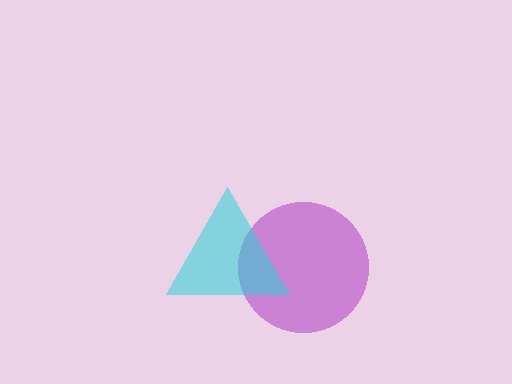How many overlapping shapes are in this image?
There are 2 overlapping shapes in the image.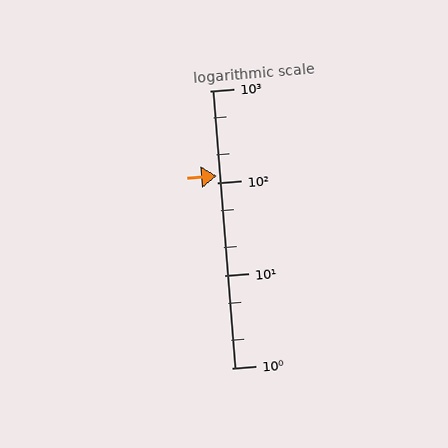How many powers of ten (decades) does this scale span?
The scale spans 3 decades, from 1 to 1000.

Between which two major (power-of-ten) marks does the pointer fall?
The pointer is between 100 and 1000.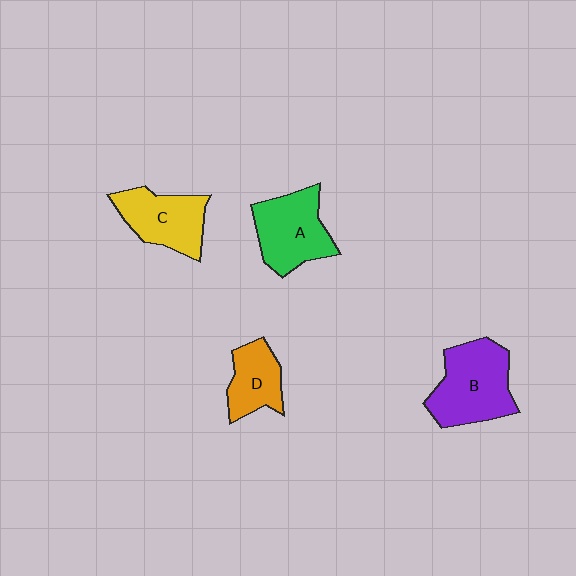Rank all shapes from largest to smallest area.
From largest to smallest: B (purple), A (green), C (yellow), D (orange).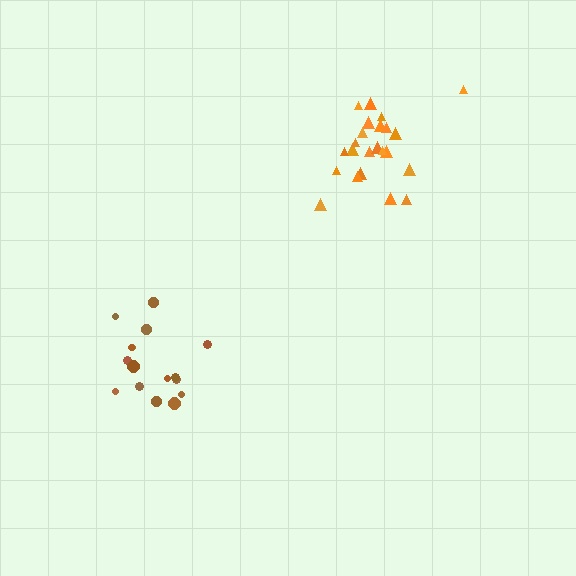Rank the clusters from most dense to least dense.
orange, brown.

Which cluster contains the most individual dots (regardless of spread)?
Orange (23).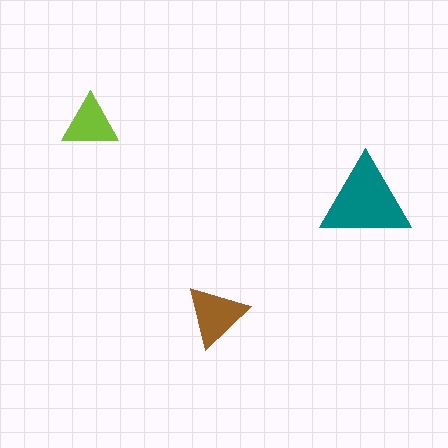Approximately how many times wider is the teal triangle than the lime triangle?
About 1.5 times wider.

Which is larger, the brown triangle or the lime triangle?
The brown one.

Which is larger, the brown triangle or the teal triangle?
The teal one.